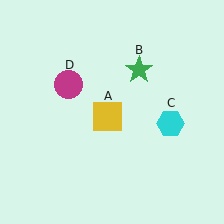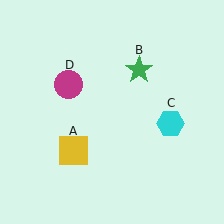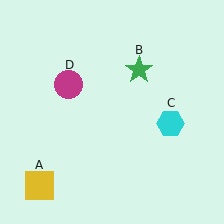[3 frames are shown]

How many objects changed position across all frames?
1 object changed position: yellow square (object A).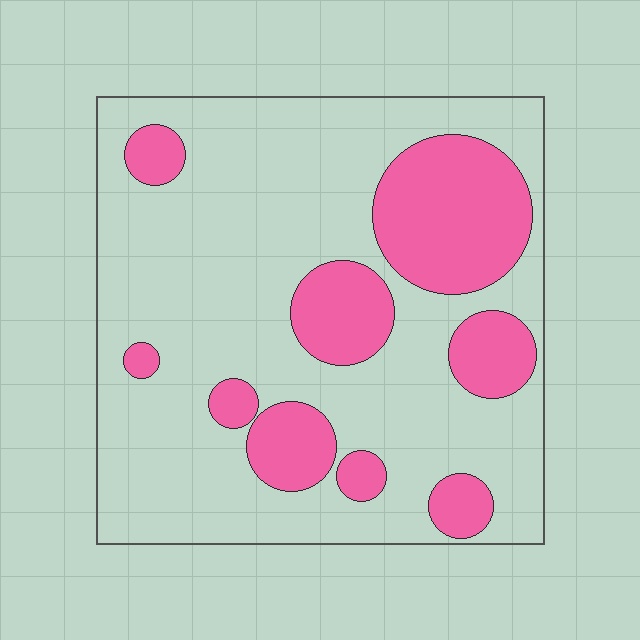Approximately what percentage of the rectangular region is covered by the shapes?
Approximately 25%.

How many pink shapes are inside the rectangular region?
9.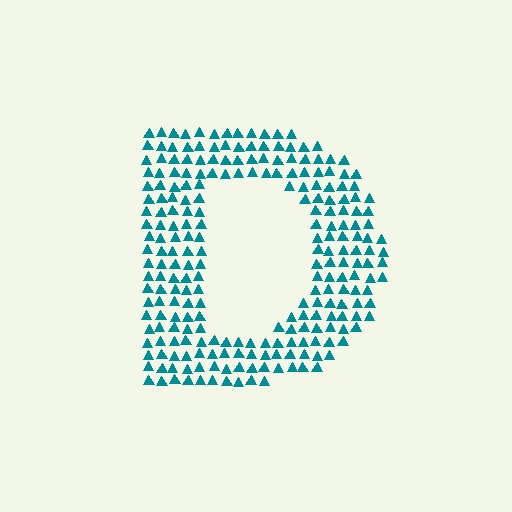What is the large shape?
The large shape is the letter D.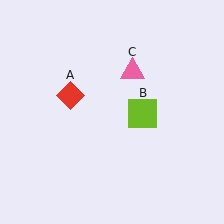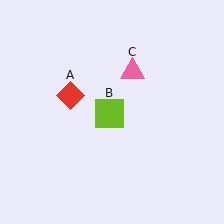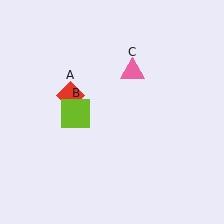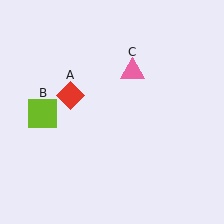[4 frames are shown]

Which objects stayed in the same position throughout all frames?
Red diamond (object A) and pink triangle (object C) remained stationary.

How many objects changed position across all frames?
1 object changed position: lime square (object B).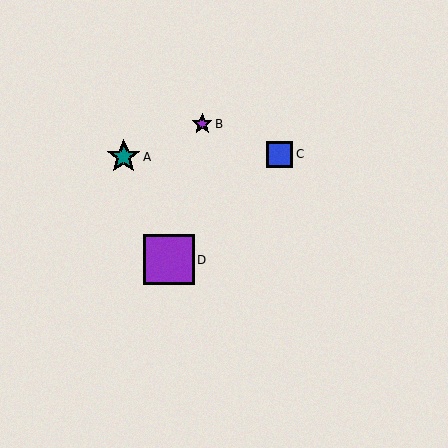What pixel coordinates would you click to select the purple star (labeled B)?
Click at (202, 124) to select the purple star B.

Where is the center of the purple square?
The center of the purple square is at (169, 260).